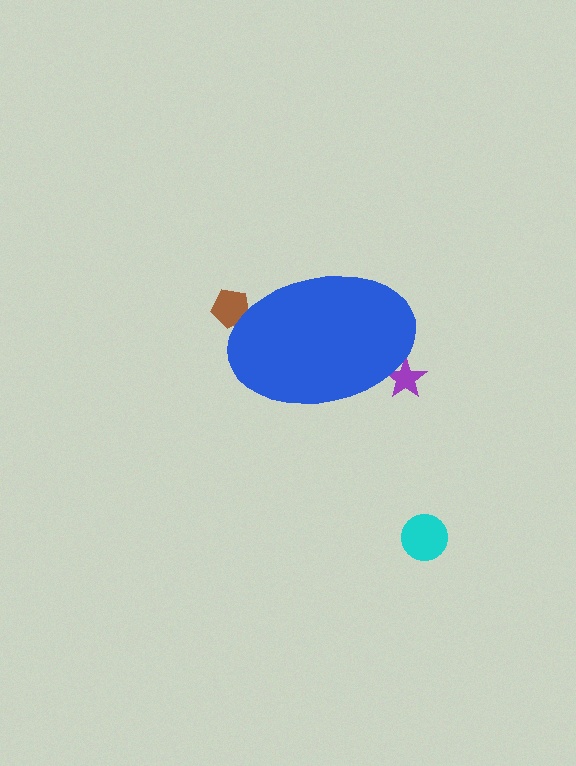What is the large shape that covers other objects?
A blue ellipse.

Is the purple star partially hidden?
Yes, the purple star is partially hidden behind the blue ellipse.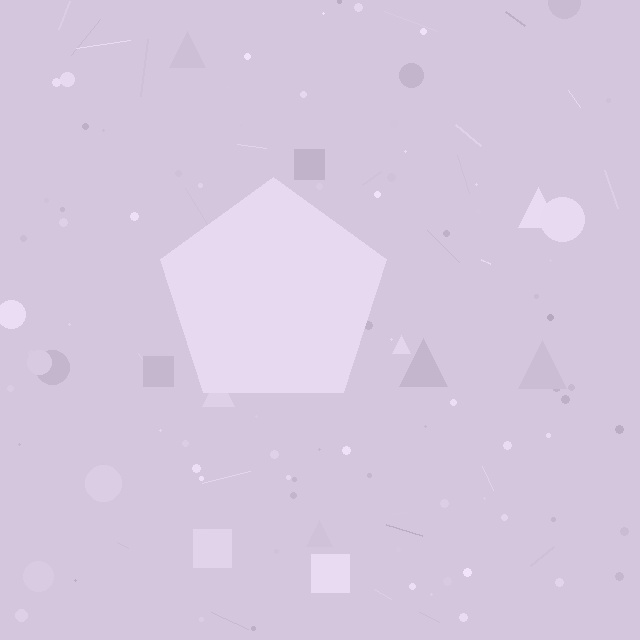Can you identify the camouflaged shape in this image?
The camouflaged shape is a pentagon.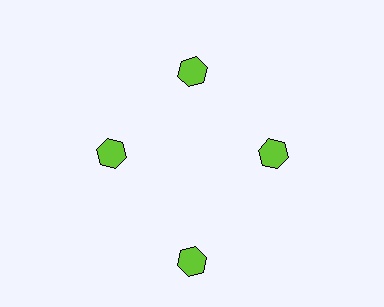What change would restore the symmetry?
The symmetry would be restored by moving it inward, back onto the ring so that all 4 hexagons sit at equal angles and equal distance from the center.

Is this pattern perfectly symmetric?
No. The 4 lime hexagons are arranged in a ring, but one element near the 6 o'clock position is pushed outward from the center, breaking the 4-fold rotational symmetry.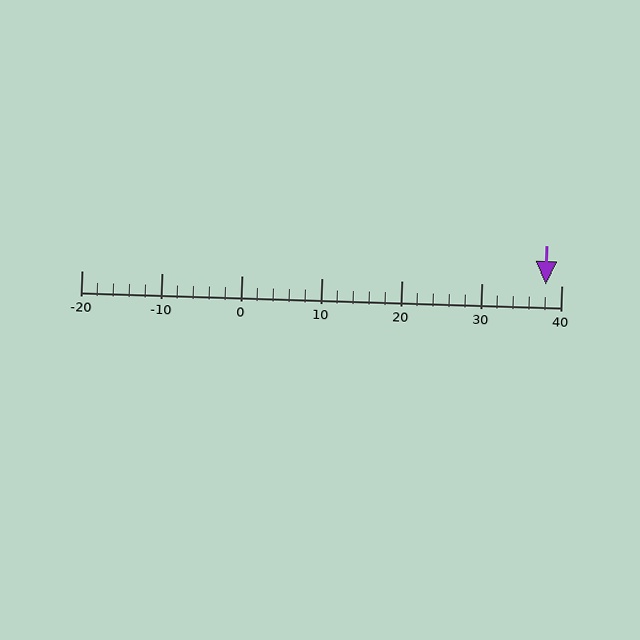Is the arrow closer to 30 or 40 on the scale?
The arrow is closer to 40.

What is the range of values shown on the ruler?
The ruler shows values from -20 to 40.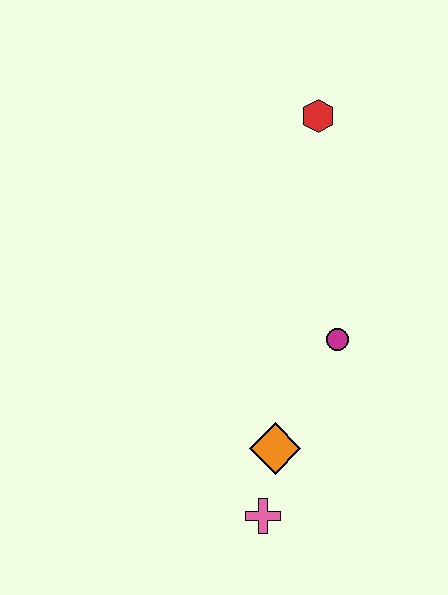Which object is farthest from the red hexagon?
The pink cross is farthest from the red hexagon.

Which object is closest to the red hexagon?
The magenta circle is closest to the red hexagon.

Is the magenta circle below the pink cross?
No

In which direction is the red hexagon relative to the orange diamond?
The red hexagon is above the orange diamond.